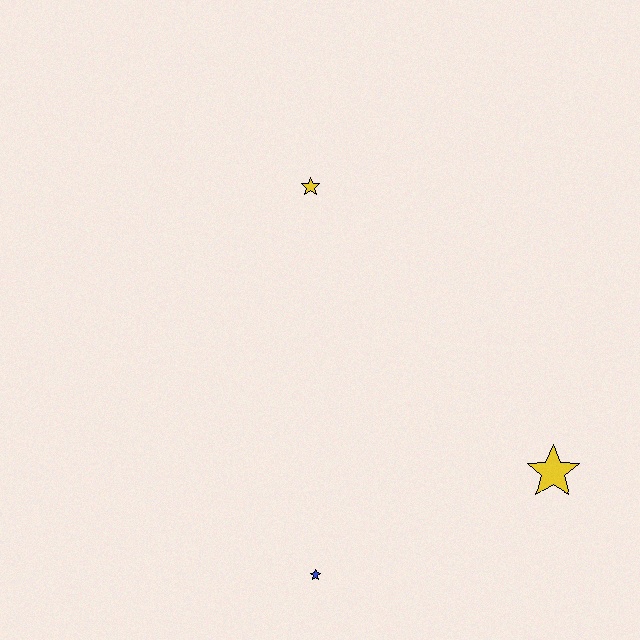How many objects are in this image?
There are 3 objects.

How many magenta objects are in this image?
There are no magenta objects.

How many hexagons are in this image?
There are no hexagons.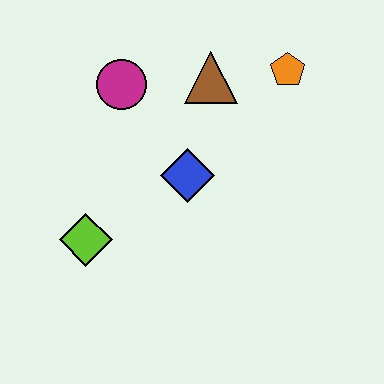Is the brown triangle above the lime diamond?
Yes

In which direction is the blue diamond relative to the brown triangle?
The blue diamond is below the brown triangle.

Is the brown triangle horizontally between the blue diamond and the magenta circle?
No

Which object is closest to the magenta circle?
The brown triangle is closest to the magenta circle.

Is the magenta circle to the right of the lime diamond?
Yes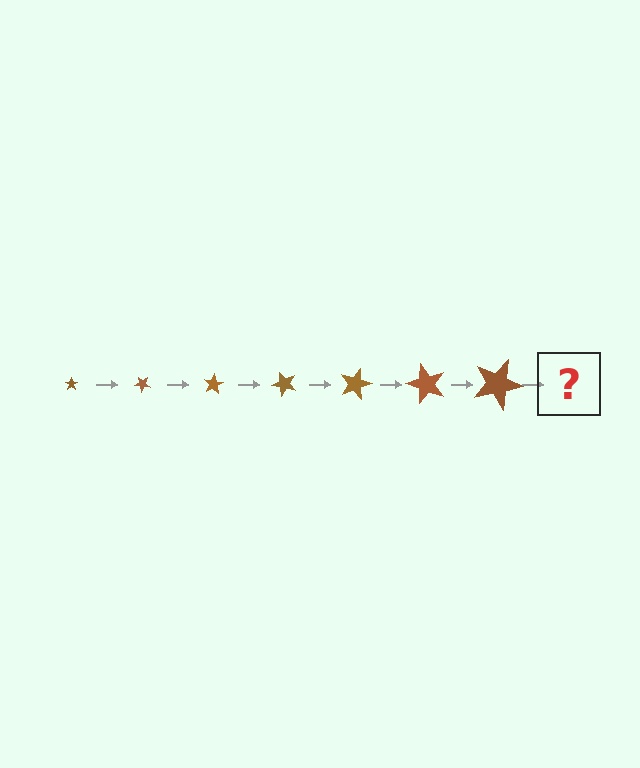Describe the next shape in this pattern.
It should be a star, larger than the previous one and rotated 280 degrees from the start.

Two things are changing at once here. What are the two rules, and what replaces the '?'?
The two rules are that the star grows larger each step and it rotates 40 degrees each step. The '?' should be a star, larger than the previous one and rotated 280 degrees from the start.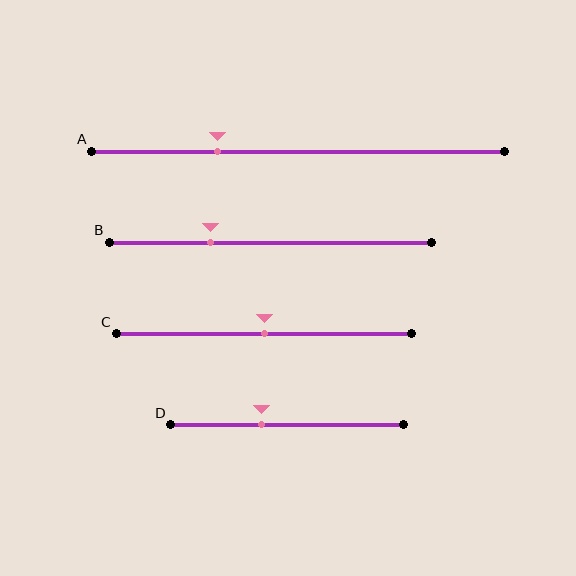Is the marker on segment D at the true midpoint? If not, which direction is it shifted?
No, the marker on segment D is shifted to the left by about 11% of the segment length.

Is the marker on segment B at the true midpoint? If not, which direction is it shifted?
No, the marker on segment B is shifted to the left by about 19% of the segment length.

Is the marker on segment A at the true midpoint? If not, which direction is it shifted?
No, the marker on segment A is shifted to the left by about 20% of the segment length.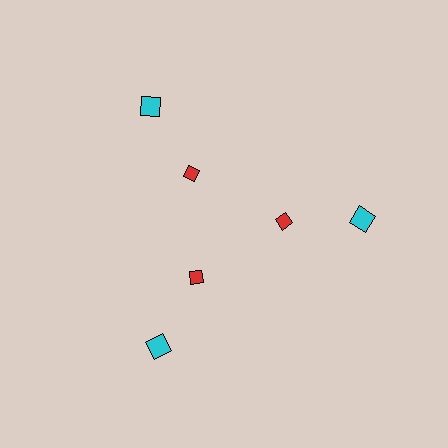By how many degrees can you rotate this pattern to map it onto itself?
The pattern maps onto itself every 120 degrees of rotation.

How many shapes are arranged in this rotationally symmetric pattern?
There are 6 shapes, arranged in 3 groups of 2.